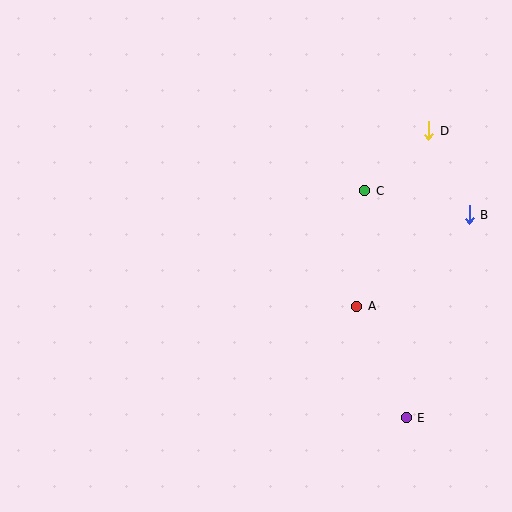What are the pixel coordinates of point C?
Point C is at (365, 191).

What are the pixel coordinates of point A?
Point A is at (357, 306).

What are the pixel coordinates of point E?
Point E is at (406, 418).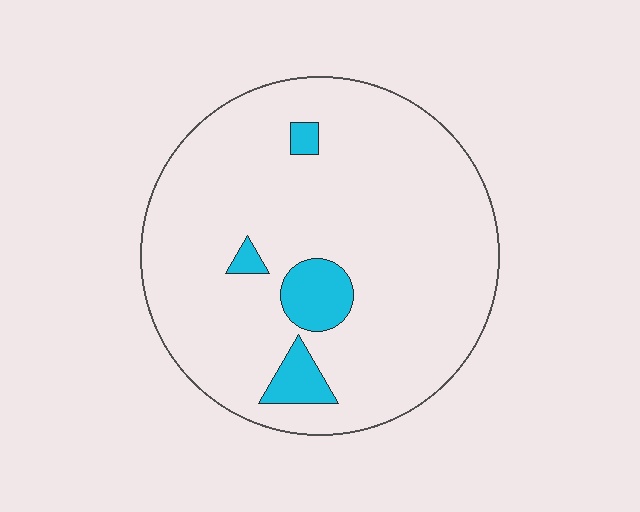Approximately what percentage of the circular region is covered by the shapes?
Approximately 10%.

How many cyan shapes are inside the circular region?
4.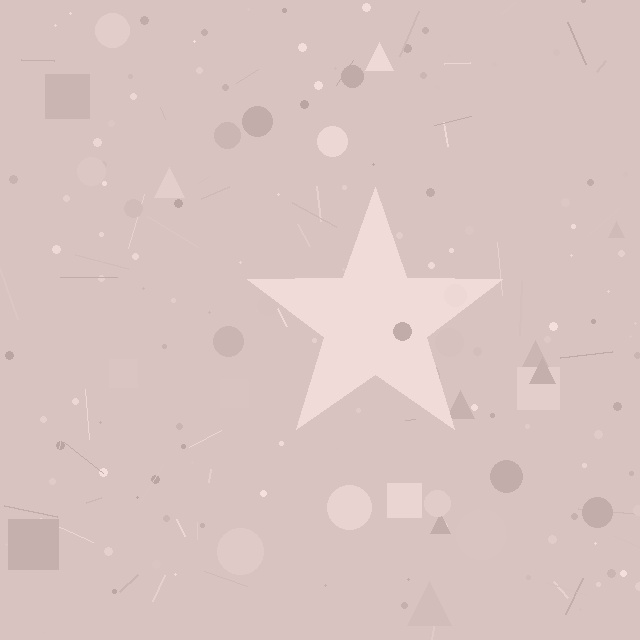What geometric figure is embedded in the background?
A star is embedded in the background.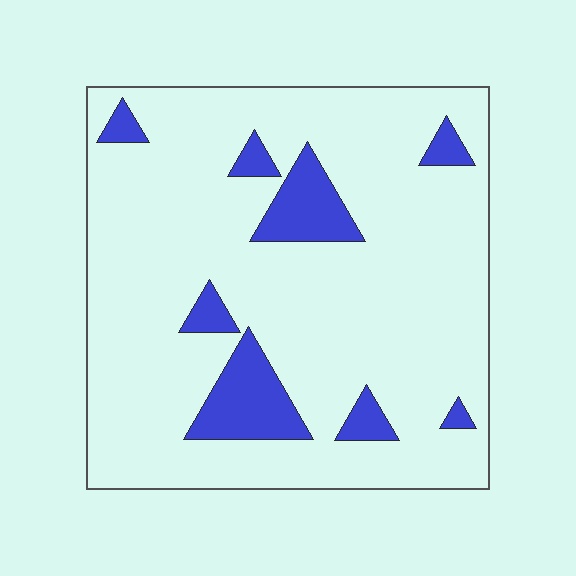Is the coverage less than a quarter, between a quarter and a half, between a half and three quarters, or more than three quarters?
Less than a quarter.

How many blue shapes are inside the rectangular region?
8.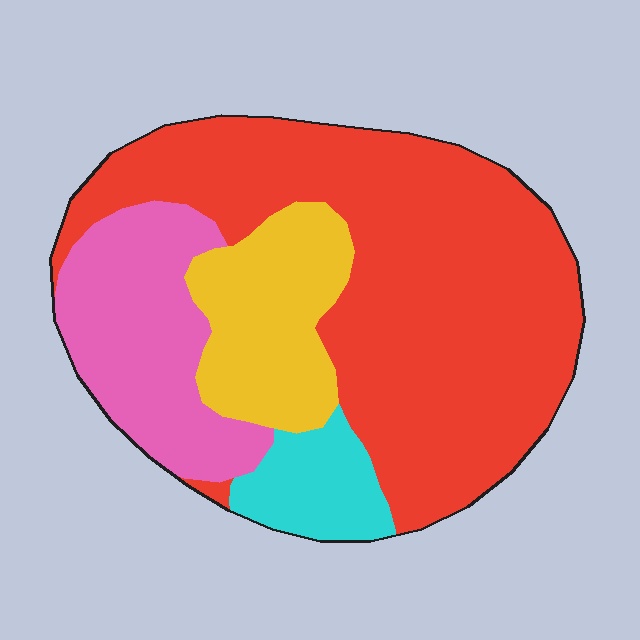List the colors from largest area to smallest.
From largest to smallest: red, pink, yellow, cyan.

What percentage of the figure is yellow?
Yellow takes up about one sixth (1/6) of the figure.